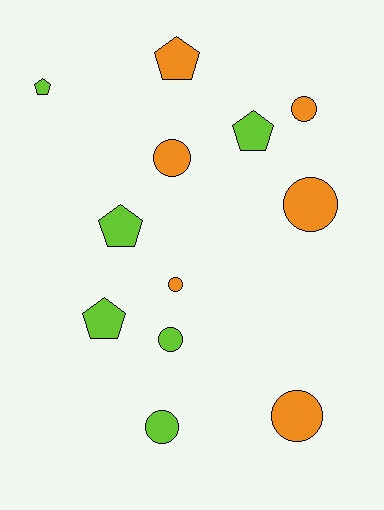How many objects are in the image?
There are 12 objects.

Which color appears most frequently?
Lime, with 6 objects.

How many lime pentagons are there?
There are 4 lime pentagons.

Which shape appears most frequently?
Circle, with 7 objects.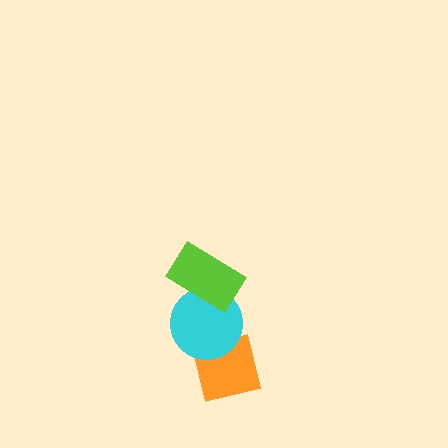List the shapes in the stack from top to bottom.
From top to bottom: the lime rectangle, the cyan circle, the orange square.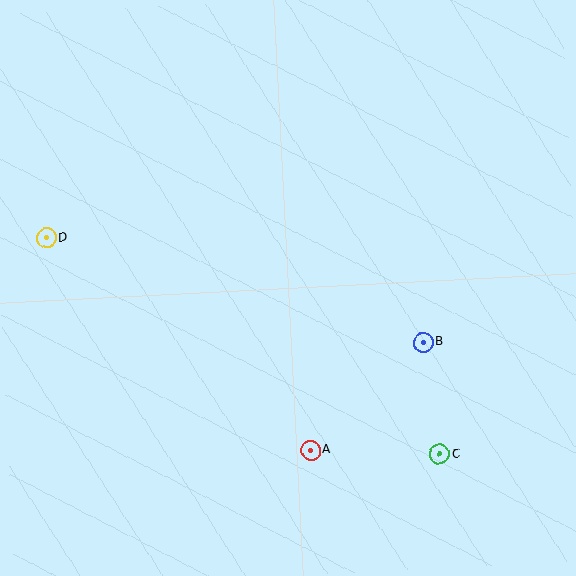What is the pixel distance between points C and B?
The distance between C and B is 113 pixels.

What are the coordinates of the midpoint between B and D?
The midpoint between B and D is at (235, 290).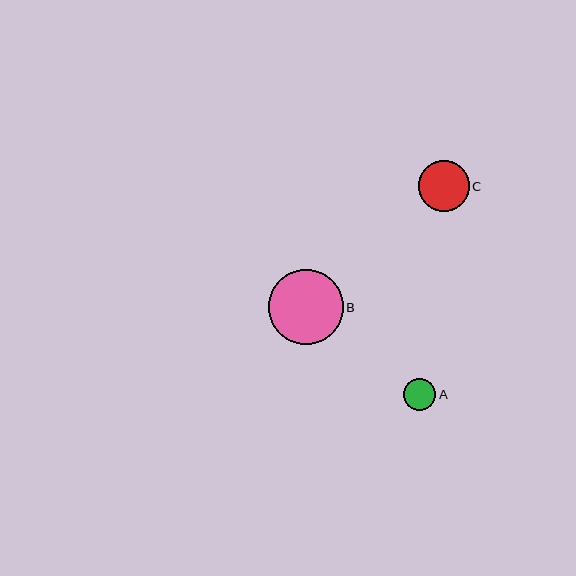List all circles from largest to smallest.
From largest to smallest: B, C, A.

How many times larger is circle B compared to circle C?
Circle B is approximately 1.5 times the size of circle C.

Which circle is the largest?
Circle B is the largest with a size of approximately 75 pixels.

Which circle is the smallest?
Circle A is the smallest with a size of approximately 32 pixels.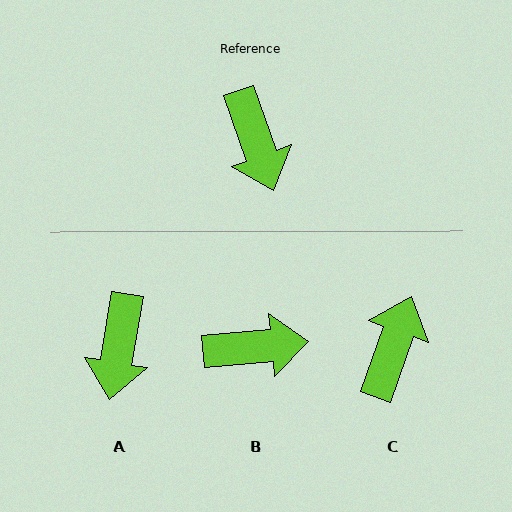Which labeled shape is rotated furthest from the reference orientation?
C, about 141 degrees away.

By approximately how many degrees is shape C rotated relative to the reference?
Approximately 141 degrees counter-clockwise.